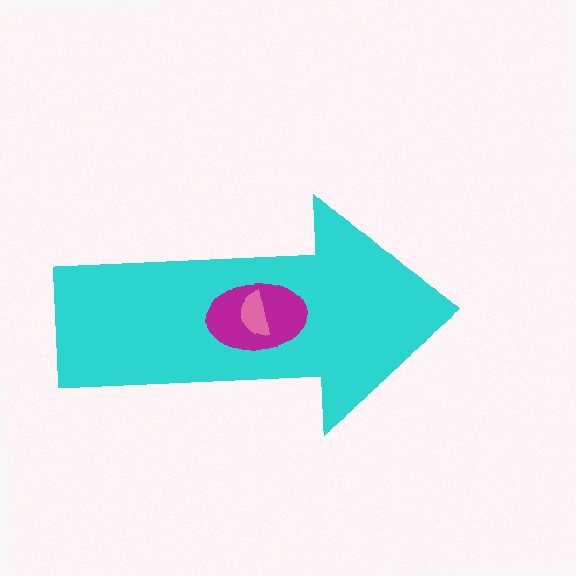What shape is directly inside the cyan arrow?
The magenta ellipse.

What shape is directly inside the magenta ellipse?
The pink semicircle.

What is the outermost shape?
The cyan arrow.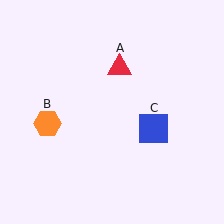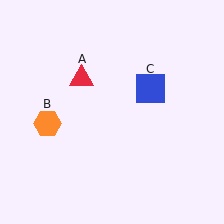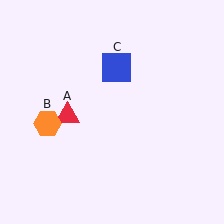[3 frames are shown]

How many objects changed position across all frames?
2 objects changed position: red triangle (object A), blue square (object C).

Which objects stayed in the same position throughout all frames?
Orange hexagon (object B) remained stationary.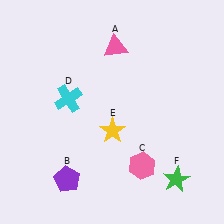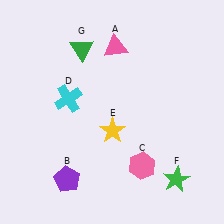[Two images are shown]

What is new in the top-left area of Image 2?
A green triangle (G) was added in the top-left area of Image 2.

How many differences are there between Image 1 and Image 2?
There is 1 difference between the two images.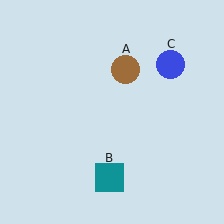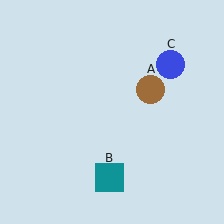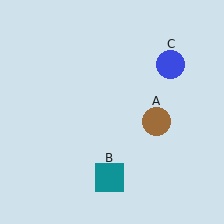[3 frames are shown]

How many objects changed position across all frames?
1 object changed position: brown circle (object A).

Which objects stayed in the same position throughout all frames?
Teal square (object B) and blue circle (object C) remained stationary.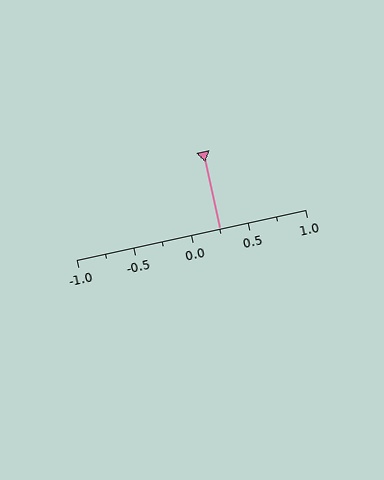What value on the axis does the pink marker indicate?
The marker indicates approximately 0.25.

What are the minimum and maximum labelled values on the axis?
The axis runs from -1.0 to 1.0.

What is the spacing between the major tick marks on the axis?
The major ticks are spaced 0.5 apart.